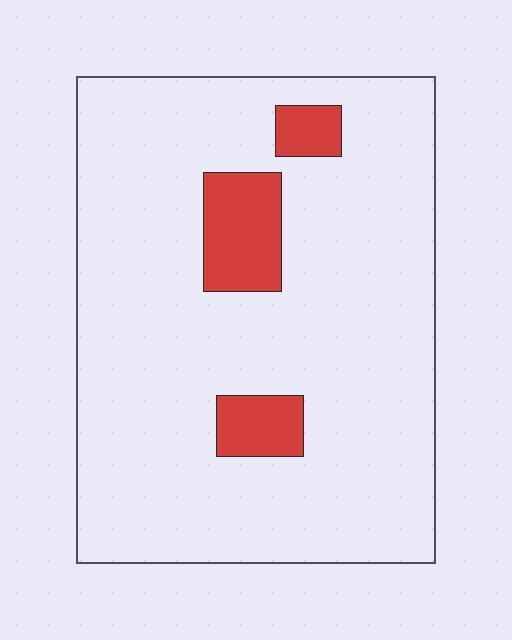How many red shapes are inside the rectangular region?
3.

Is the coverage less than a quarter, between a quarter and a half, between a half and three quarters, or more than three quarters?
Less than a quarter.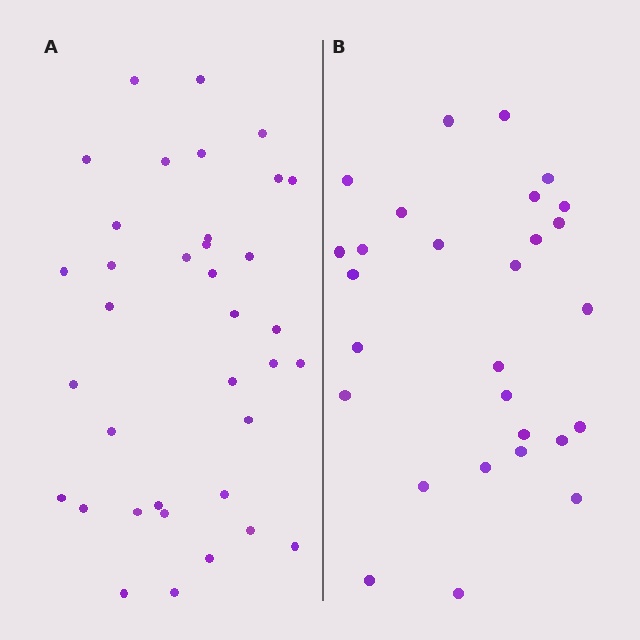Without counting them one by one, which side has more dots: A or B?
Region A (the left region) has more dots.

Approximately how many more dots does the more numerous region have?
Region A has roughly 8 or so more dots than region B.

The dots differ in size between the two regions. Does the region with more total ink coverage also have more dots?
No. Region B has more total ink coverage because its dots are larger, but region A actually contains more individual dots. Total area can be misleading — the number of items is what matters here.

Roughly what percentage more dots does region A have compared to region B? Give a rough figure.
About 30% more.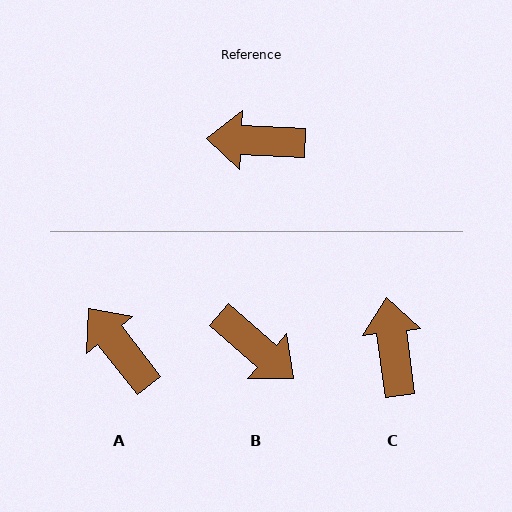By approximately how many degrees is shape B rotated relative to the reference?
Approximately 142 degrees counter-clockwise.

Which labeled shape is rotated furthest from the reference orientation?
B, about 142 degrees away.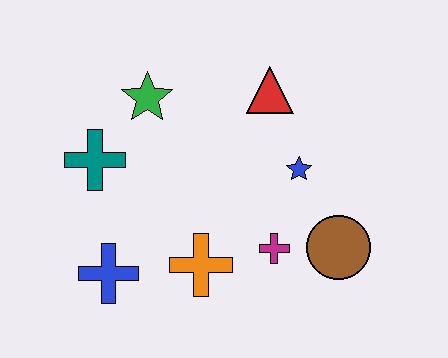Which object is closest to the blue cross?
The orange cross is closest to the blue cross.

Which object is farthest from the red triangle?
The blue cross is farthest from the red triangle.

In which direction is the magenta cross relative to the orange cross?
The magenta cross is to the right of the orange cross.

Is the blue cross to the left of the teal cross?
No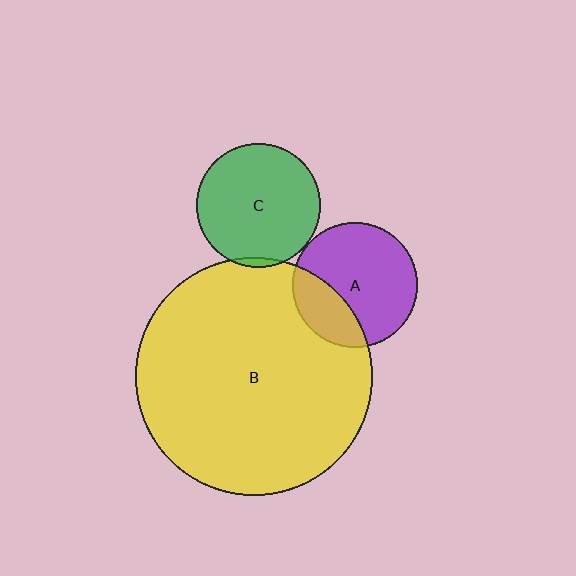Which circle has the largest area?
Circle B (yellow).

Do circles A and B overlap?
Yes.